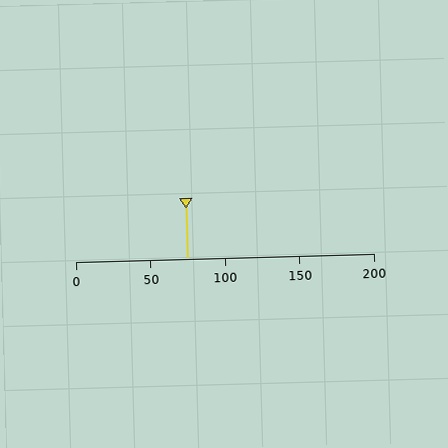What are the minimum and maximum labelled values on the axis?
The axis runs from 0 to 200.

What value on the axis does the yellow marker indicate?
The marker indicates approximately 75.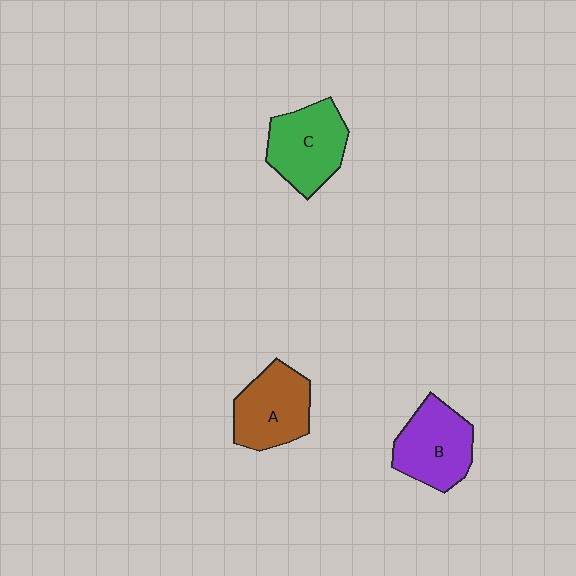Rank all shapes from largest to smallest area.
From largest to smallest: C (green), B (purple), A (brown).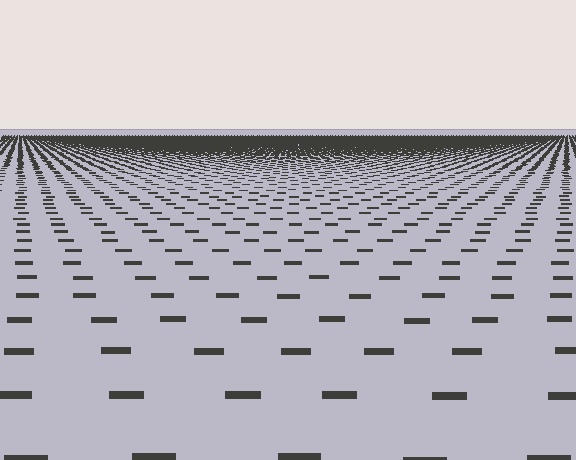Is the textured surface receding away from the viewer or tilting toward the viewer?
The surface is receding away from the viewer. Texture elements get smaller and denser toward the top.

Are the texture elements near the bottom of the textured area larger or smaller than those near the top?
Larger. Near the bottom, elements are closer to the viewer and appear at a bigger on-screen size.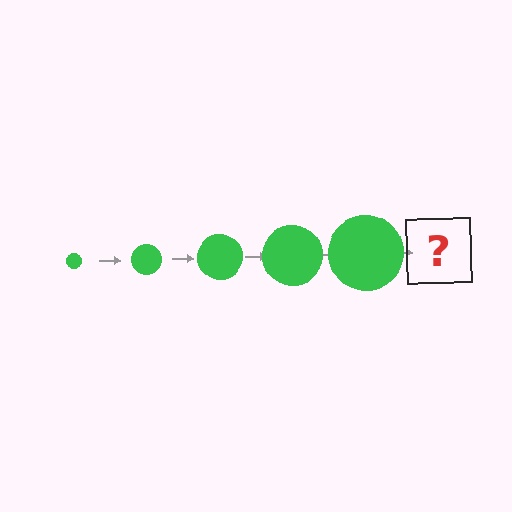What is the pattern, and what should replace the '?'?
The pattern is that the circle gets progressively larger each step. The '?' should be a green circle, larger than the previous one.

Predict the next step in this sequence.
The next step is a green circle, larger than the previous one.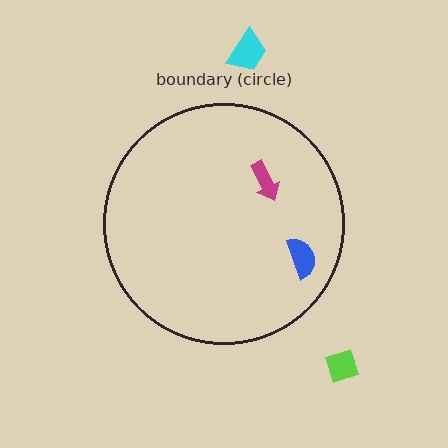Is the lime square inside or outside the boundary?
Outside.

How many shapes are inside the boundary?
2 inside, 2 outside.